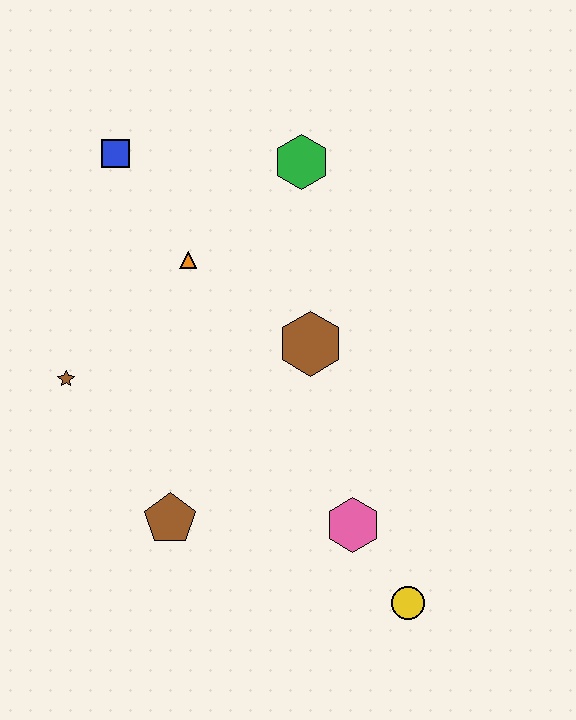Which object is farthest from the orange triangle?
The yellow circle is farthest from the orange triangle.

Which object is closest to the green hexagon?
The orange triangle is closest to the green hexagon.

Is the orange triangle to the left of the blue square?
No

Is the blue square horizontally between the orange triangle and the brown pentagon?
No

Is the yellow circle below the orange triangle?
Yes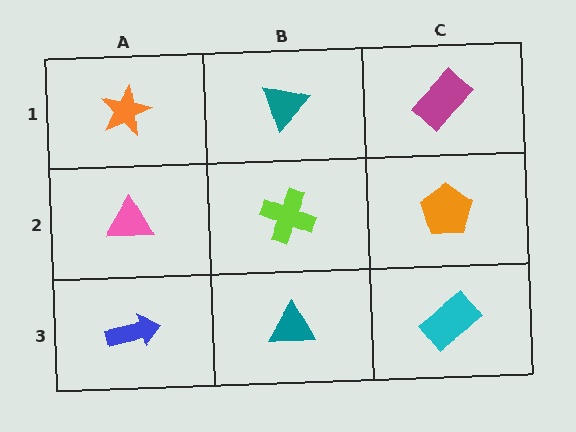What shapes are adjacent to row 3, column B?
A lime cross (row 2, column B), a blue arrow (row 3, column A), a cyan rectangle (row 3, column C).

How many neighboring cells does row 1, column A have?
2.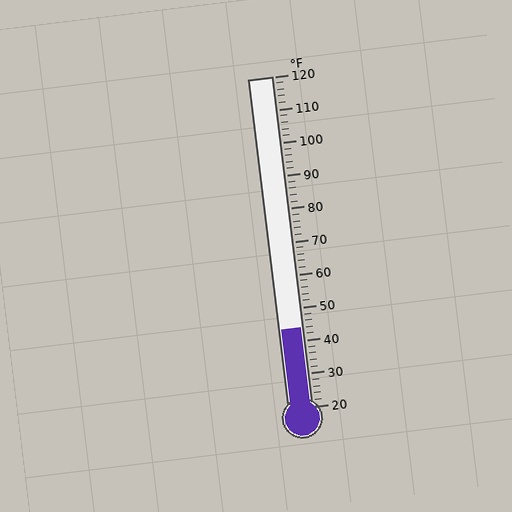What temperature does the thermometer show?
The thermometer shows approximately 44°F.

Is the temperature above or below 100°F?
The temperature is below 100°F.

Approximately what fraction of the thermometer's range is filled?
The thermometer is filled to approximately 25% of its range.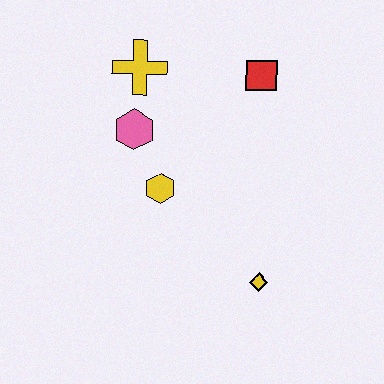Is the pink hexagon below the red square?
Yes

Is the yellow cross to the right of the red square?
No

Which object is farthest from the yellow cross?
The yellow diamond is farthest from the yellow cross.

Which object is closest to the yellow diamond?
The yellow hexagon is closest to the yellow diamond.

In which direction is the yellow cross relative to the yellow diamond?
The yellow cross is above the yellow diamond.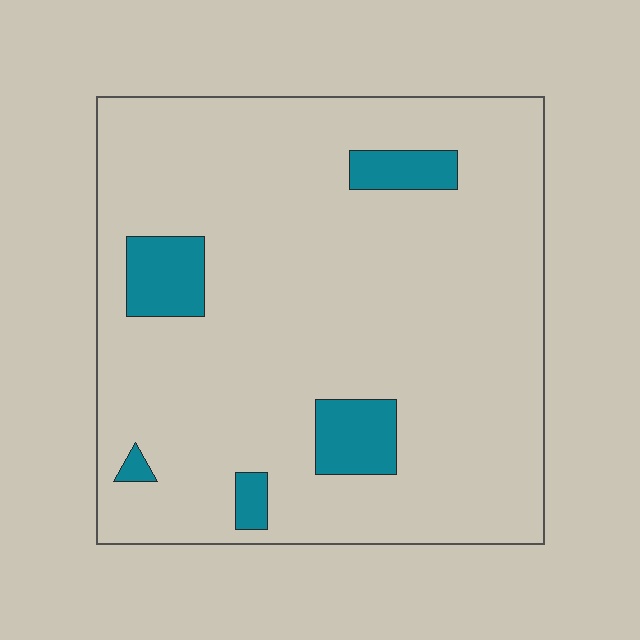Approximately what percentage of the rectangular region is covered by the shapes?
Approximately 10%.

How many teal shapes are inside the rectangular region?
5.